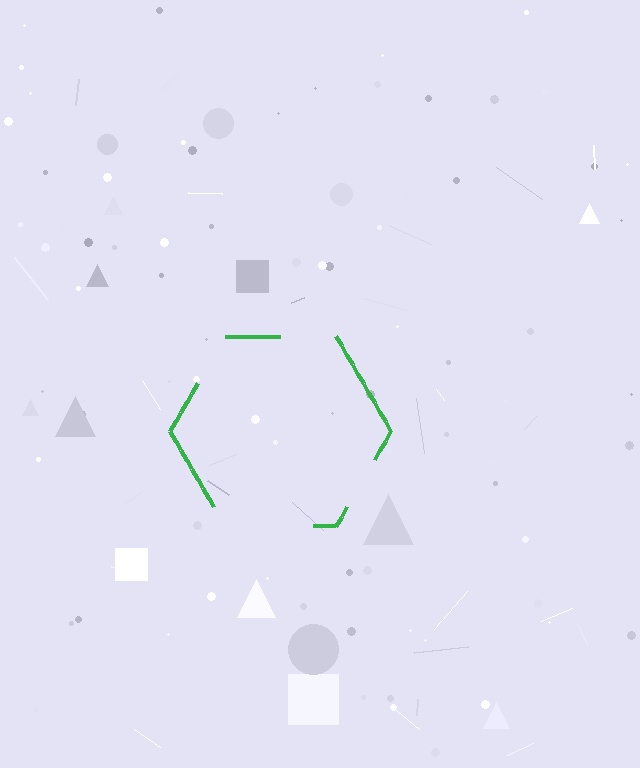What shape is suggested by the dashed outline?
The dashed outline suggests a hexagon.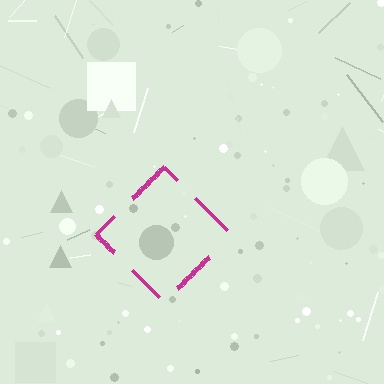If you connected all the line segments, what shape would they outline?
They would outline a diamond.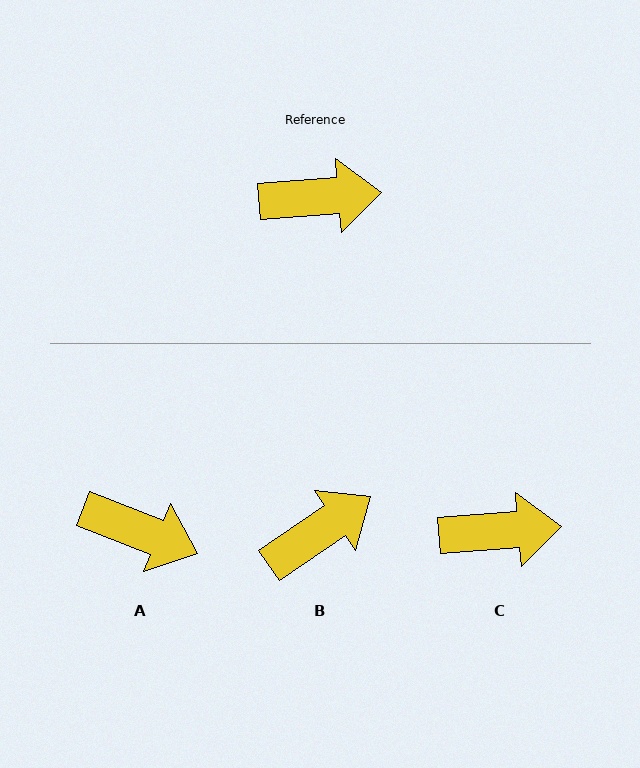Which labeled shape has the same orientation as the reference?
C.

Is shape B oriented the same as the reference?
No, it is off by about 30 degrees.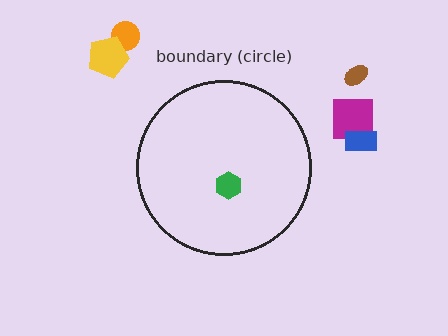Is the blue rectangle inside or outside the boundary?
Outside.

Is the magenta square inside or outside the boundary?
Outside.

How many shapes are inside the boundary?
1 inside, 5 outside.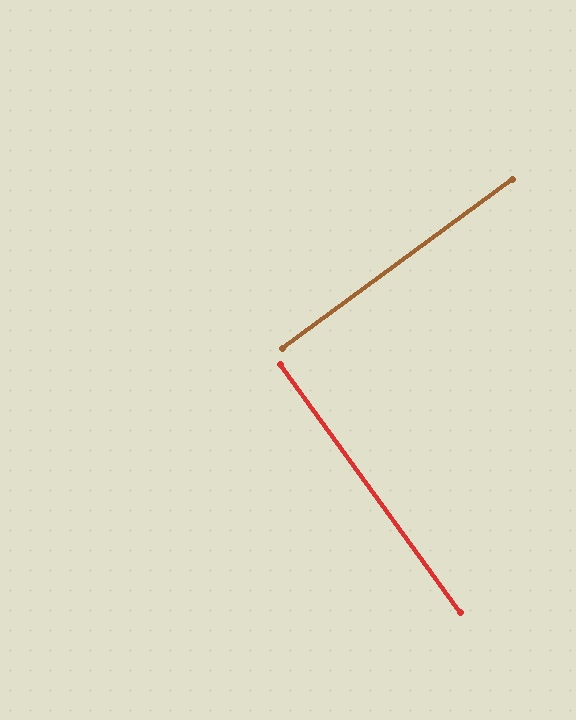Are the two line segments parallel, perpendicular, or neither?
Perpendicular — they meet at approximately 90°.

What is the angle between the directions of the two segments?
Approximately 90 degrees.